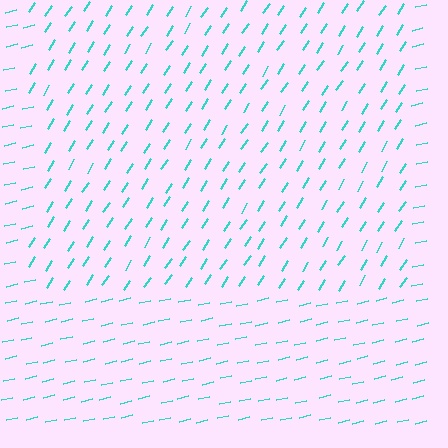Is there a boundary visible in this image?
Yes, there is a texture boundary formed by a change in line orientation.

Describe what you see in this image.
The image is filled with small cyan line segments. A rectangle region in the image has lines oriented differently from the surrounding lines, creating a visible texture boundary.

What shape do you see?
I see a rectangle.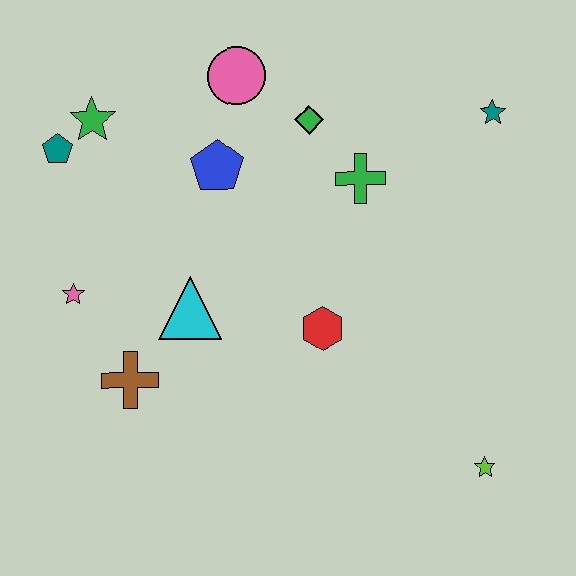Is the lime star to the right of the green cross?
Yes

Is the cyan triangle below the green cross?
Yes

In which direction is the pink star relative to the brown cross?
The pink star is above the brown cross.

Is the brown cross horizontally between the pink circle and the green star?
Yes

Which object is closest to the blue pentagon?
The pink circle is closest to the blue pentagon.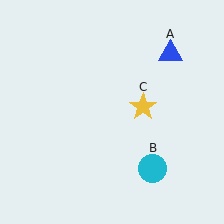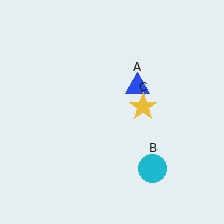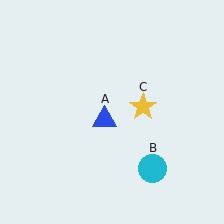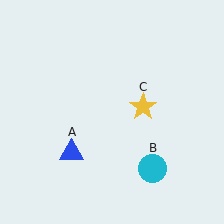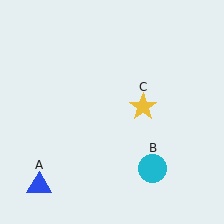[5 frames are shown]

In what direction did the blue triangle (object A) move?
The blue triangle (object A) moved down and to the left.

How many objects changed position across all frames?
1 object changed position: blue triangle (object A).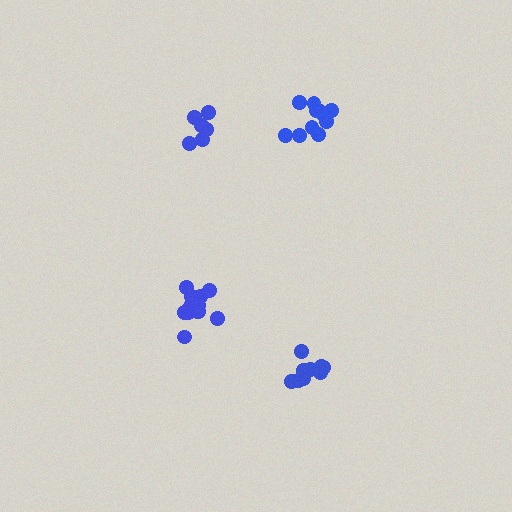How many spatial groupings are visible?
There are 4 spatial groupings.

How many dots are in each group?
Group 1: 11 dots, Group 2: 6 dots, Group 3: 12 dots, Group 4: 9 dots (38 total).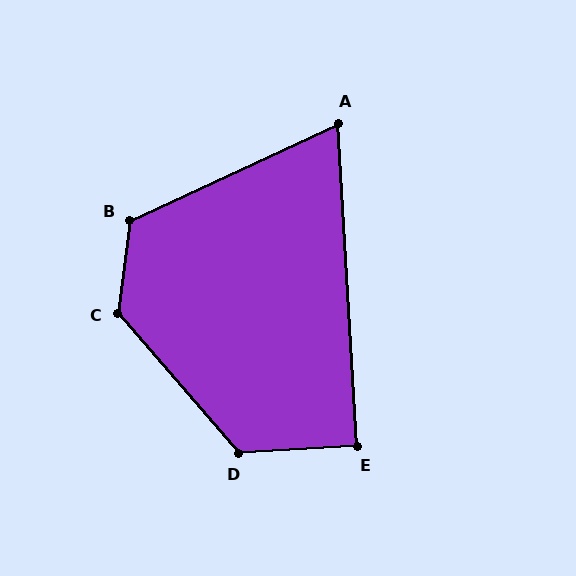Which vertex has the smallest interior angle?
A, at approximately 68 degrees.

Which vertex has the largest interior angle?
C, at approximately 132 degrees.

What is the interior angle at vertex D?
Approximately 127 degrees (obtuse).